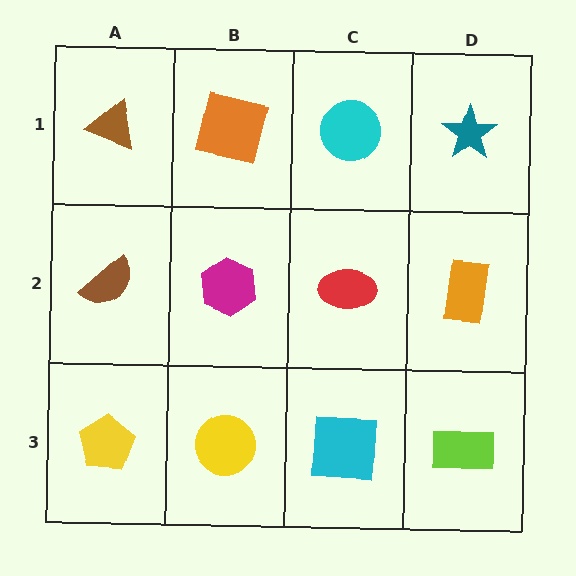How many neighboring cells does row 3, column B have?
3.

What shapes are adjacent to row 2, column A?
A brown triangle (row 1, column A), a yellow pentagon (row 3, column A), a magenta hexagon (row 2, column B).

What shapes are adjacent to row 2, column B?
An orange square (row 1, column B), a yellow circle (row 3, column B), a brown semicircle (row 2, column A), a red ellipse (row 2, column C).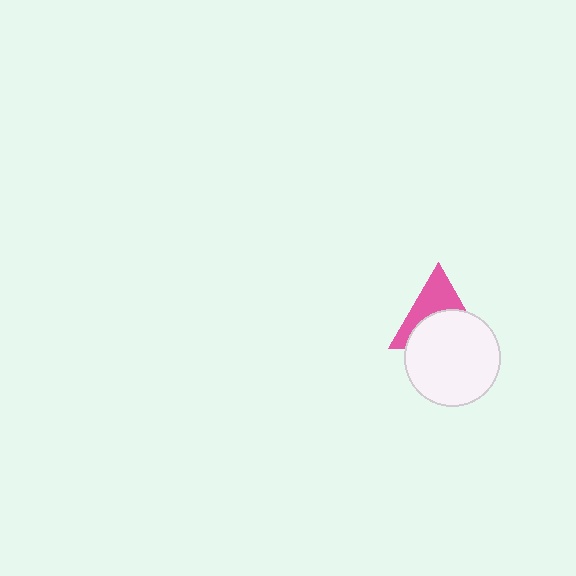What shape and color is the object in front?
The object in front is a white circle.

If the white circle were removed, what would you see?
You would see the complete pink triangle.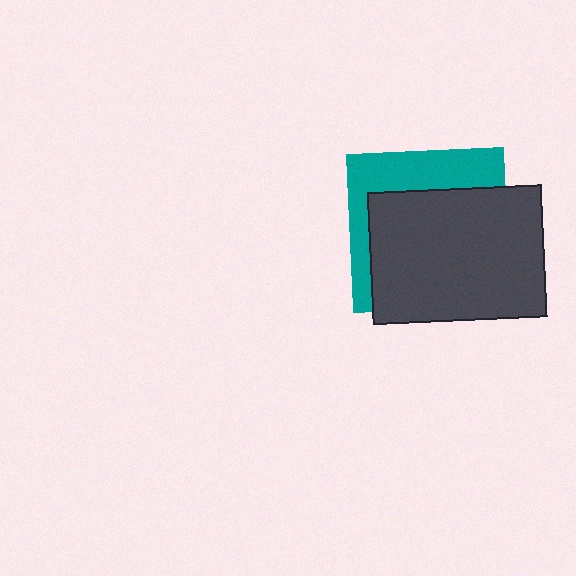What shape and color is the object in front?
The object in front is a dark gray rectangle.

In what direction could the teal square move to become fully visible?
The teal square could move up. That would shift it out from behind the dark gray rectangle entirely.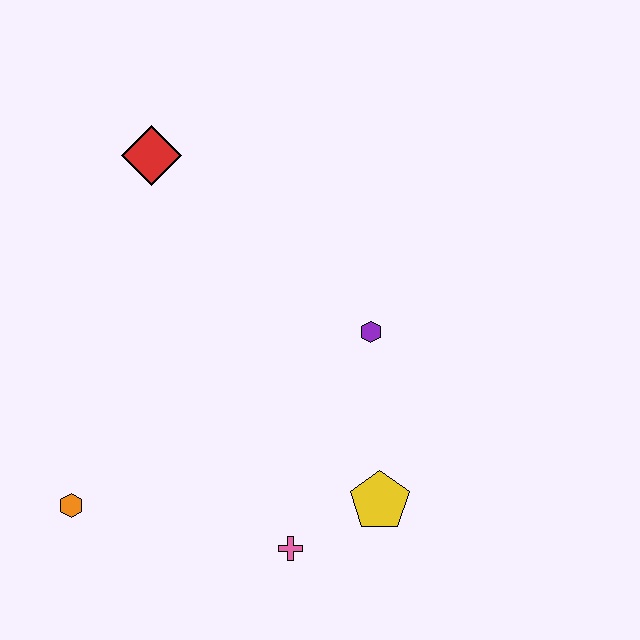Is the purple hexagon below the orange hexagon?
No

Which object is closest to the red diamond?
The purple hexagon is closest to the red diamond.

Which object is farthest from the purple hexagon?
The orange hexagon is farthest from the purple hexagon.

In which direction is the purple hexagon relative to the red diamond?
The purple hexagon is to the right of the red diamond.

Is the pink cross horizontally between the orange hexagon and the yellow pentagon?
Yes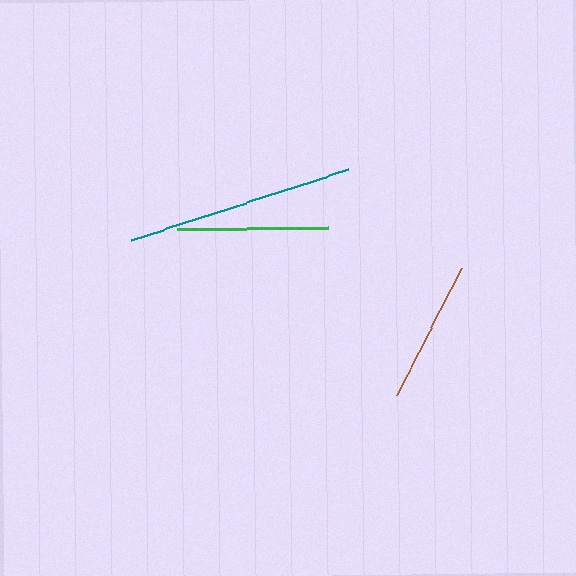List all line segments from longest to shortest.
From longest to shortest: teal, green, brown.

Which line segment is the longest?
The teal line is the longest at approximately 227 pixels.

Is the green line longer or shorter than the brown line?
The green line is longer than the brown line.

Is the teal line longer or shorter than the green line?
The teal line is longer than the green line.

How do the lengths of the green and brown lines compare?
The green and brown lines are approximately the same length.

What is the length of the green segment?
The green segment is approximately 151 pixels long.